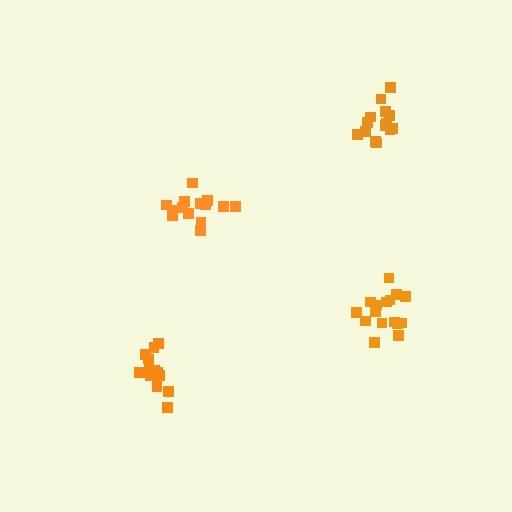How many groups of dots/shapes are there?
There are 4 groups.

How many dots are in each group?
Group 1: 14 dots, Group 2: 14 dots, Group 3: 15 dots, Group 4: 16 dots (59 total).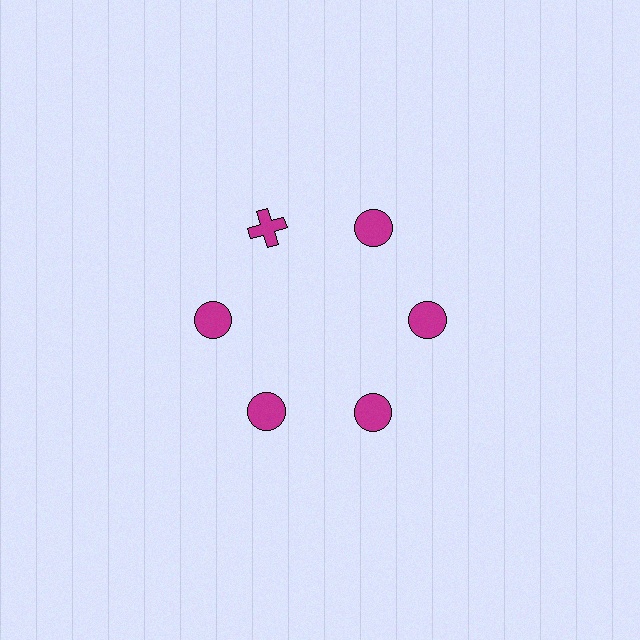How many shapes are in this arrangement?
There are 6 shapes arranged in a ring pattern.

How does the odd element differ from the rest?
It has a different shape: cross instead of circle.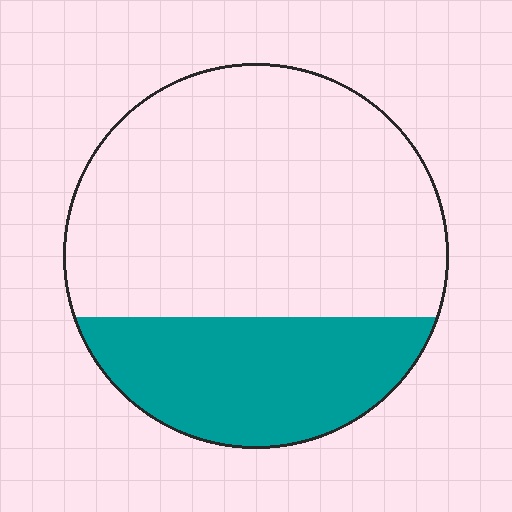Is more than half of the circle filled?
No.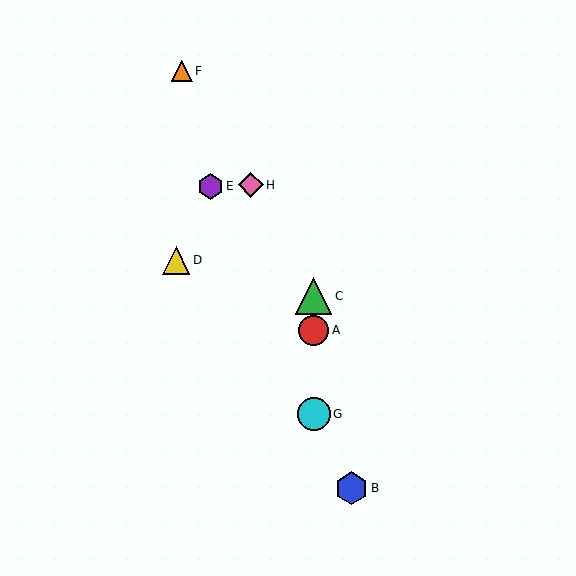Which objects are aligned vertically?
Objects A, C, G are aligned vertically.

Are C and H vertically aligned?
No, C is at x≈314 and H is at x≈251.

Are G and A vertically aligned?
Yes, both are at x≈314.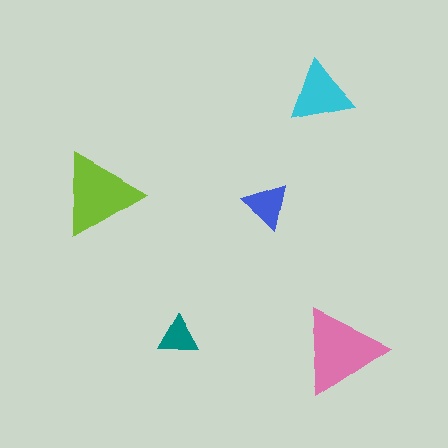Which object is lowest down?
The pink triangle is bottommost.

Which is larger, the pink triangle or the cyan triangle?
The pink one.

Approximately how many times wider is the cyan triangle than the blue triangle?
About 1.5 times wider.